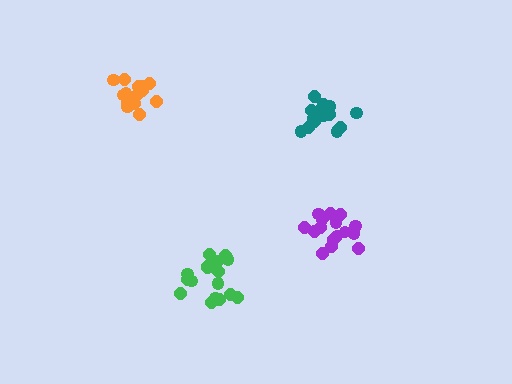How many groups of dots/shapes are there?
There are 4 groups.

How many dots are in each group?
Group 1: 18 dots, Group 2: 16 dots, Group 3: 17 dots, Group 4: 17 dots (68 total).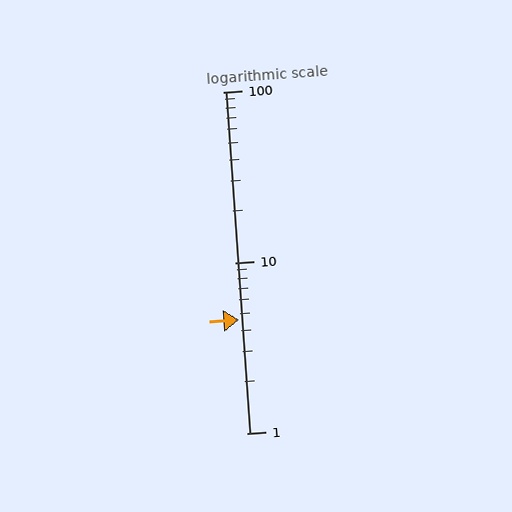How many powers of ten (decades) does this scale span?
The scale spans 2 decades, from 1 to 100.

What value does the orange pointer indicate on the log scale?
The pointer indicates approximately 4.6.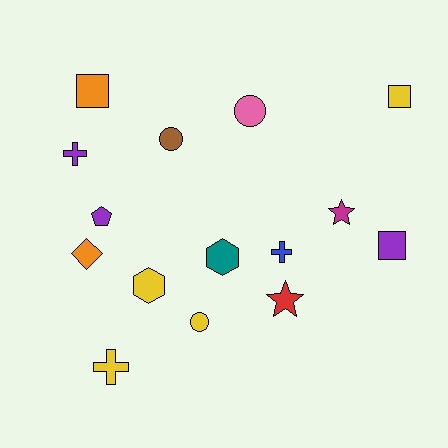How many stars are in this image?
There are 2 stars.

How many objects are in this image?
There are 15 objects.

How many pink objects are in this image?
There is 1 pink object.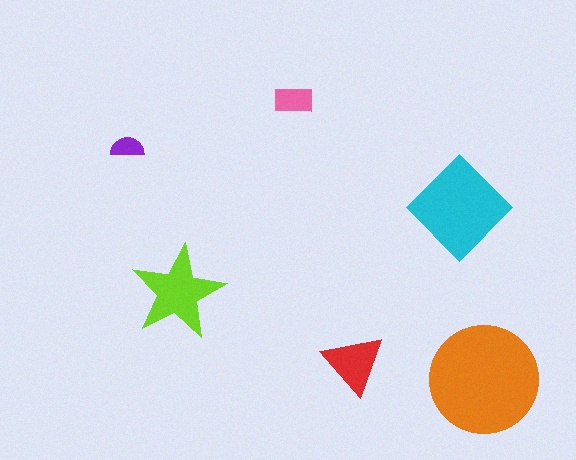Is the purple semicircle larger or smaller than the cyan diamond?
Smaller.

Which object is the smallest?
The purple semicircle.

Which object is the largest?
The orange circle.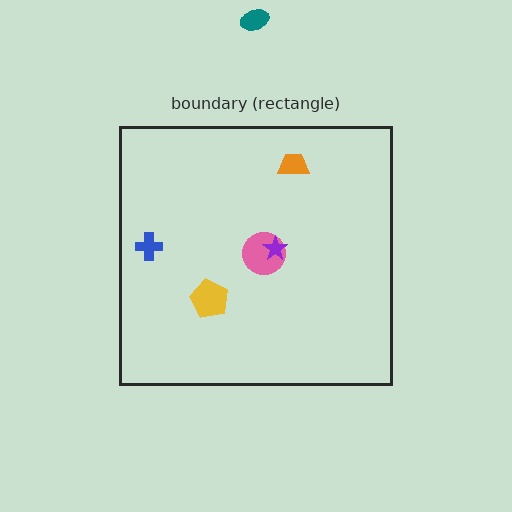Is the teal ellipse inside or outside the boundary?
Outside.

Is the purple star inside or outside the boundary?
Inside.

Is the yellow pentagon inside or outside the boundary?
Inside.